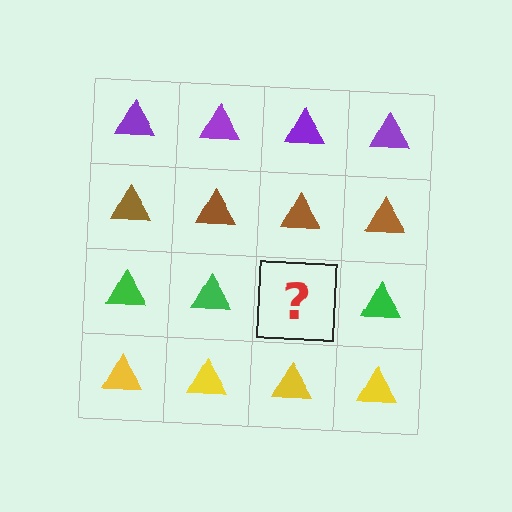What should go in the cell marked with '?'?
The missing cell should contain a green triangle.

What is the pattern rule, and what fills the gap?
The rule is that each row has a consistent color. The gap should be filled with a green triangle.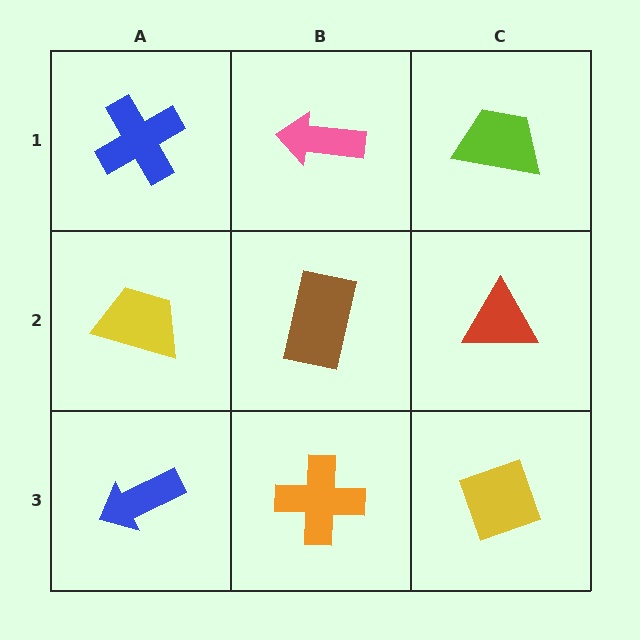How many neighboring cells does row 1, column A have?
2.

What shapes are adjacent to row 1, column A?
A yellow trapezoid (row 2, column A), a pink arrow (row 1, column B).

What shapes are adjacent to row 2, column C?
A lime trapezoid (row 1, column C), a yellow diamond (row 3, column C), a brown rectangle (row 2, column B).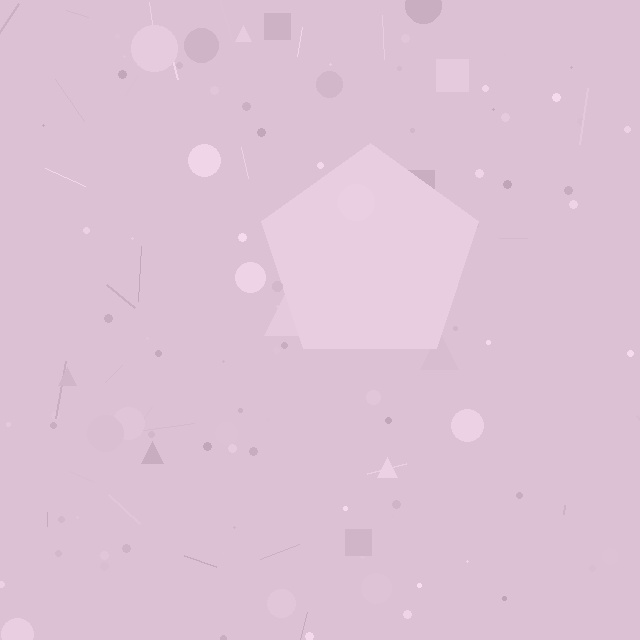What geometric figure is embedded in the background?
A pentagon is embedded in the background.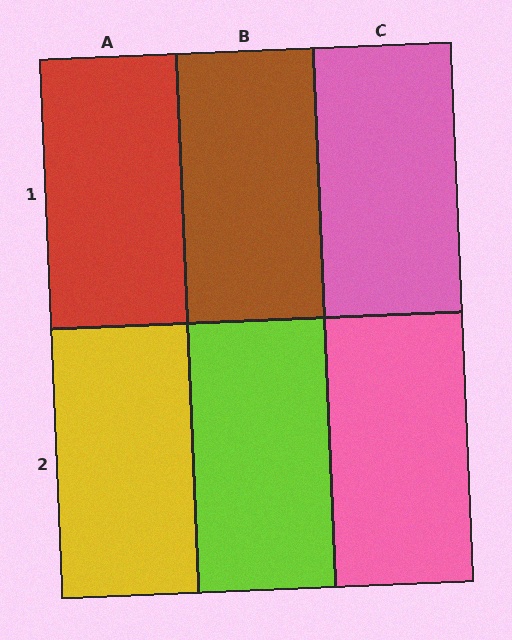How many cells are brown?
1 cell is brown.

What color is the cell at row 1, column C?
Pink.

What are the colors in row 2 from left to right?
Yellow, lime, pink.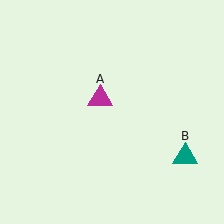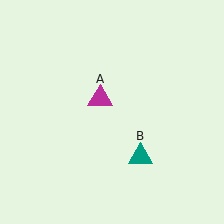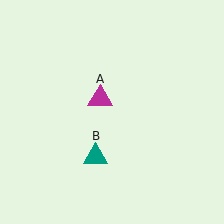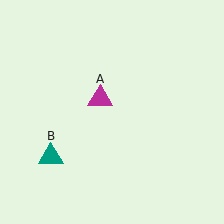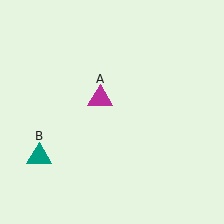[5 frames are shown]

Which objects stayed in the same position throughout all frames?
Magenta triangle (object A) remained stationary.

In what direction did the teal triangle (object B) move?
The teal triangle (object B) moved left.